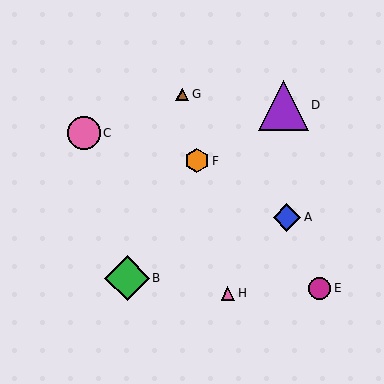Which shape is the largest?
The purple triangle (labeled D) is the largest.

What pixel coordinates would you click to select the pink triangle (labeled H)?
Click at (228, 293) to select the pink triangle H.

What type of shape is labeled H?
Shape H is a pink triangle.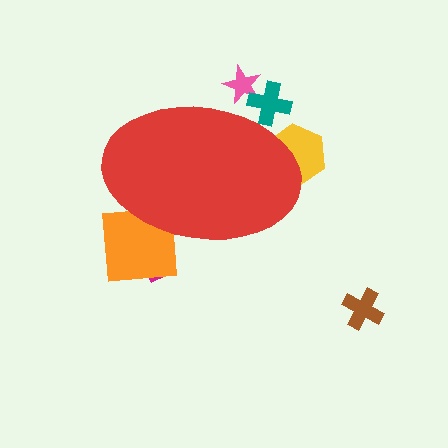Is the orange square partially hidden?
Yes, the orange square is partially hidden behind the red ellipse.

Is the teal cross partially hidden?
Yes, the teal cross is partially hidden behind the red ellipse.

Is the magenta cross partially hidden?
Yes, the magenta cross is partially hidden behind the red ellipse.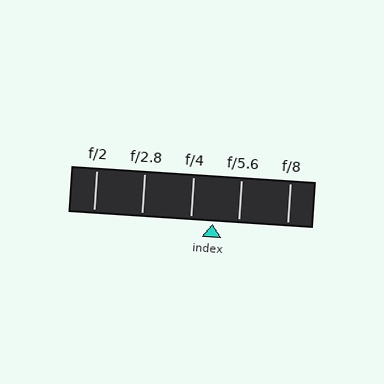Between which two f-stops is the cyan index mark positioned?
The index mark is between f/4 and f/5.6.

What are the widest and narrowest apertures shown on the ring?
The widest aperture shown is f/2 and the narrowest is f/8.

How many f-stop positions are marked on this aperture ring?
There are 5 f-stop positions marked.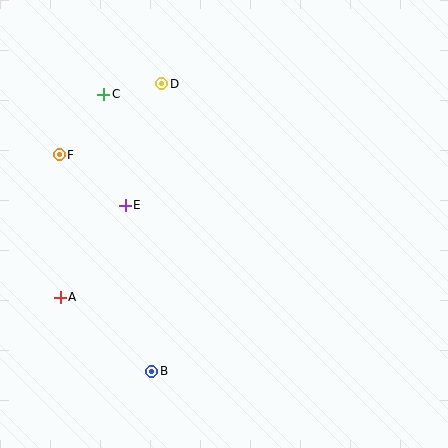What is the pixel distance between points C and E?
The distance between C and E is 113 pixels.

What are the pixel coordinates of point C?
Point C is at (104, 94).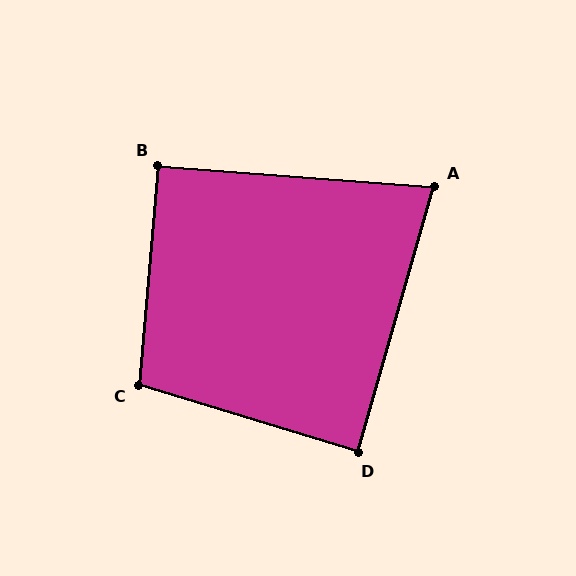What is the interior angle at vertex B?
Approximately 91 degrees (approximately right).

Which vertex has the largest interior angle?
C, at approximately 102 degrees.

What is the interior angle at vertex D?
Approximately 89 degrees (approximately right).